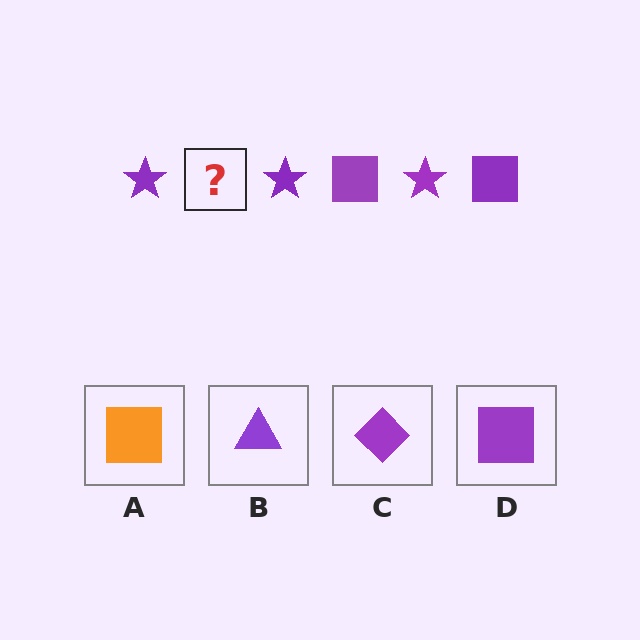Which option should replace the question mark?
Option D.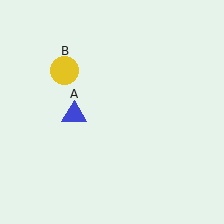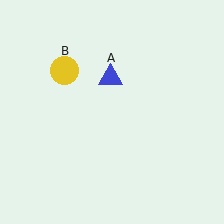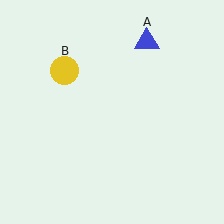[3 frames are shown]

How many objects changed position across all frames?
1 object changed position: blue triangle (object A).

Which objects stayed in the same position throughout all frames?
Yellow circle (object B) remained stationary.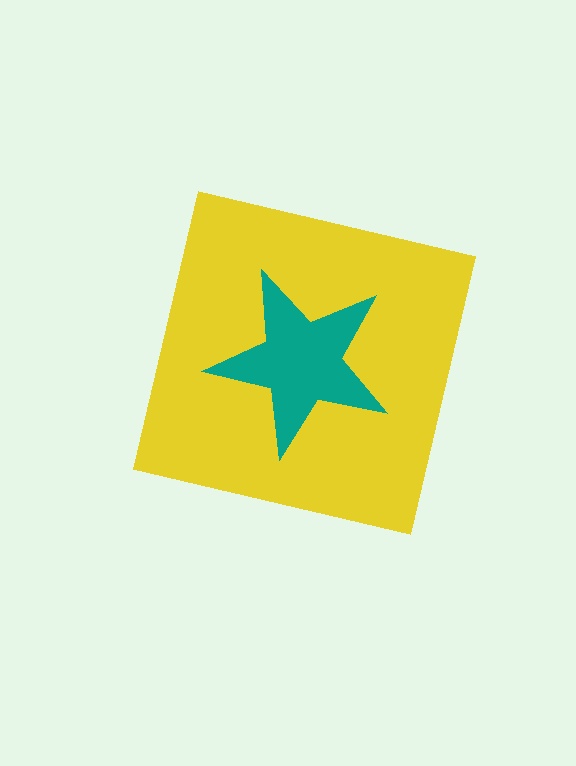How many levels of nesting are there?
2.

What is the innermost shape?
The teal star.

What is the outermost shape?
The yellow square.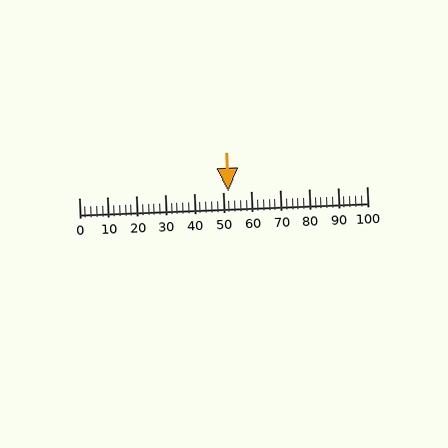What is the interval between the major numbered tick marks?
The major tick marks are spaced 10 units apart.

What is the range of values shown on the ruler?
The ruler shows values from 0 to 100.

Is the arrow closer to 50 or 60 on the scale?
The arrow is closer to 50.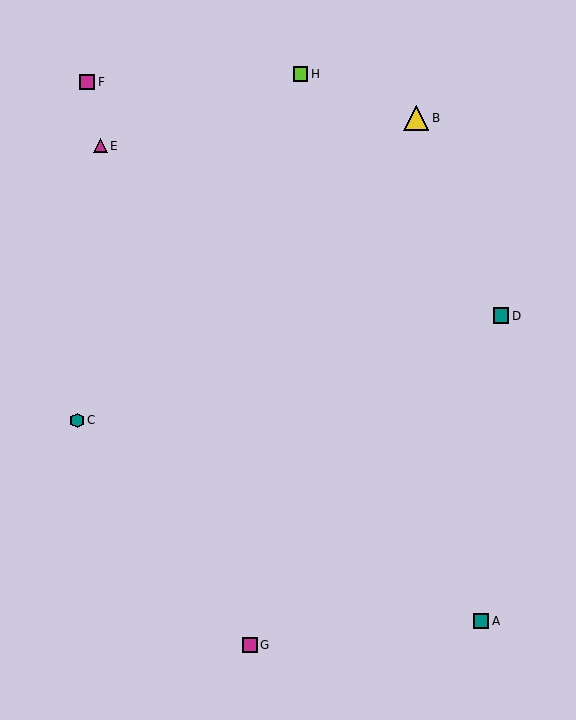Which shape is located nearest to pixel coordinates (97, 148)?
The magenta triangle (labeled E) at (100, 146) is nearest to that location.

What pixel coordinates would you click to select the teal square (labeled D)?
Click at (501, 316) to select the teal square D.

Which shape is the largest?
The yellow triangle (labeled B) is the largest.